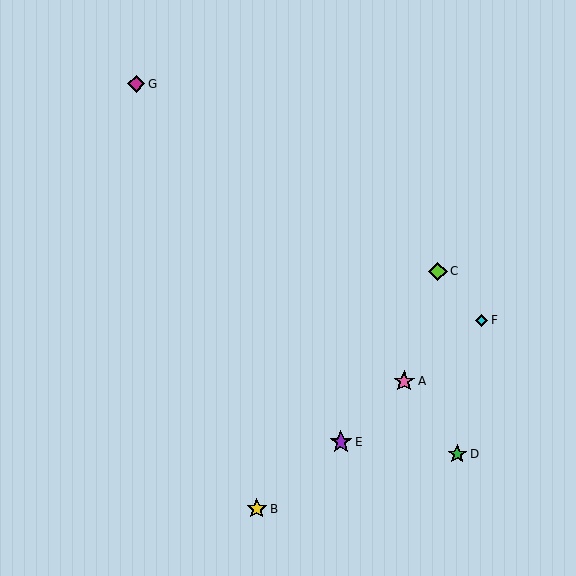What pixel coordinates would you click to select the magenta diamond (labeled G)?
Click at (136, 84) to select the magenta diamond G.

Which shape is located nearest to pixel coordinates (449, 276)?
The lime diamond (labeled C) at (438, 271) is nearest to that location.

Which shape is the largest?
The purple star (labeled E) is the largest.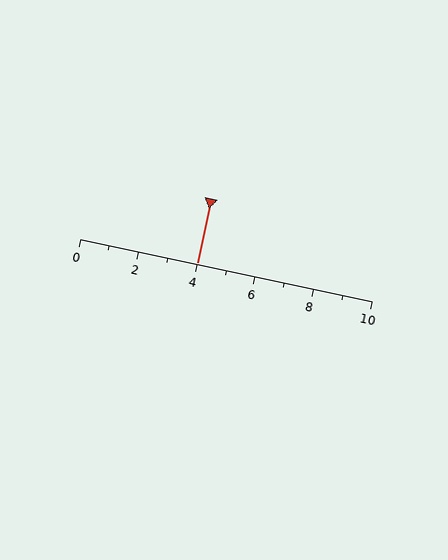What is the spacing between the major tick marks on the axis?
The major ticks are spaced 2 apart.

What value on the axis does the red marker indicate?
The marker indicates approximately 4.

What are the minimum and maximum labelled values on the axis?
The axis runs from 0 to 10.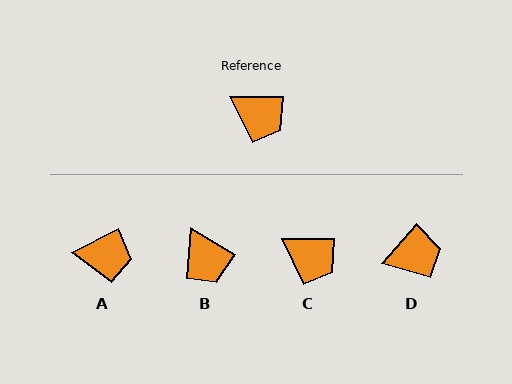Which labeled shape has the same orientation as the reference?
C.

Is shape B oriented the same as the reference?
No, it is off by about 31 degrees.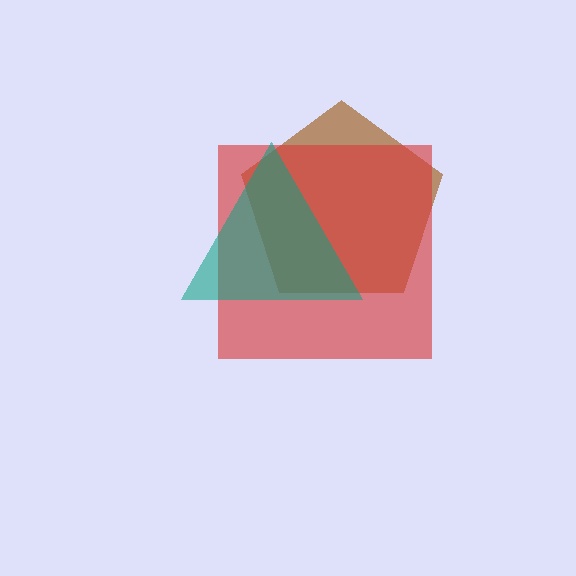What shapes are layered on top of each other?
The layered shapes are: a brown pentagon, a red square, a teal triangle.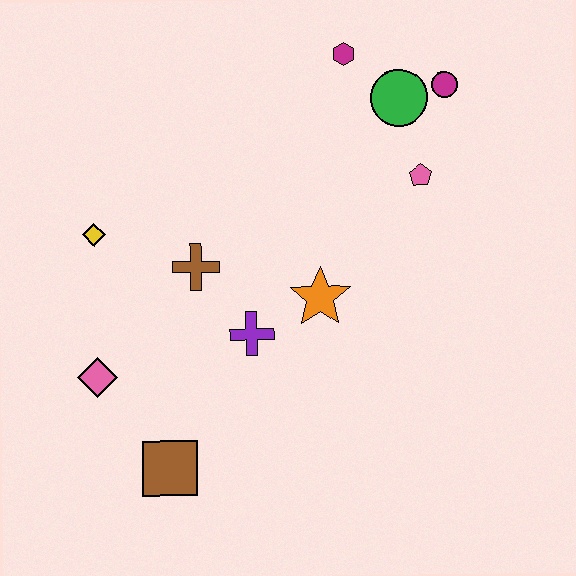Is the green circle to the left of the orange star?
No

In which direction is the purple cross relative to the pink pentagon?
The purple cross is to the left of the pink pentagon.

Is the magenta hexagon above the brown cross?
Yes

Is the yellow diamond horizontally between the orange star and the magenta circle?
No